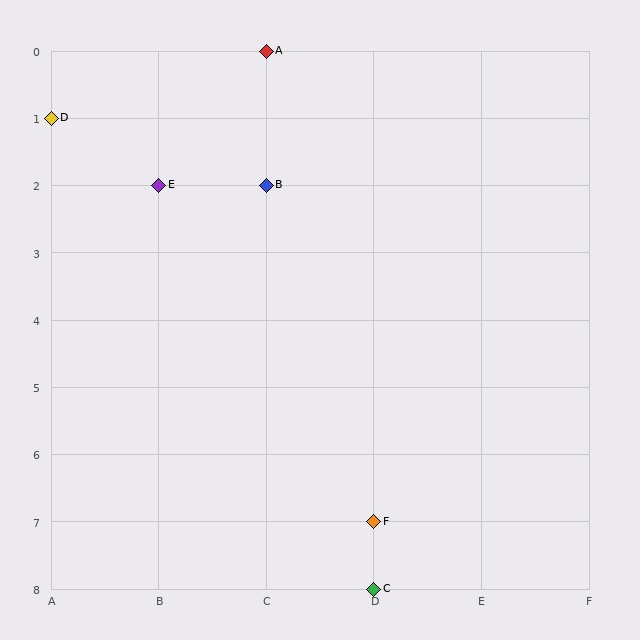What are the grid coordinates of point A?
Point A is at grid coordinates (C, 0).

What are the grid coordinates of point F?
Point F is at grid coordinates (D, 7).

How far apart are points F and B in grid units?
Points F and B are 1 column and 5 rows apart (about 5.1 grid units diagonally).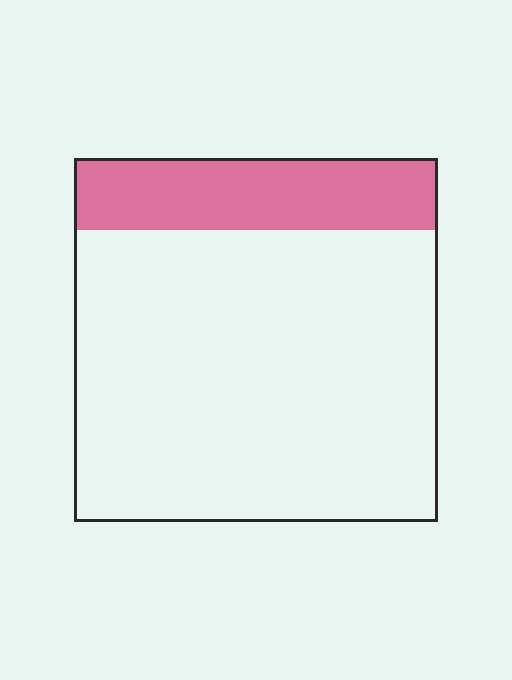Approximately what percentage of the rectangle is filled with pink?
Approximately 20%.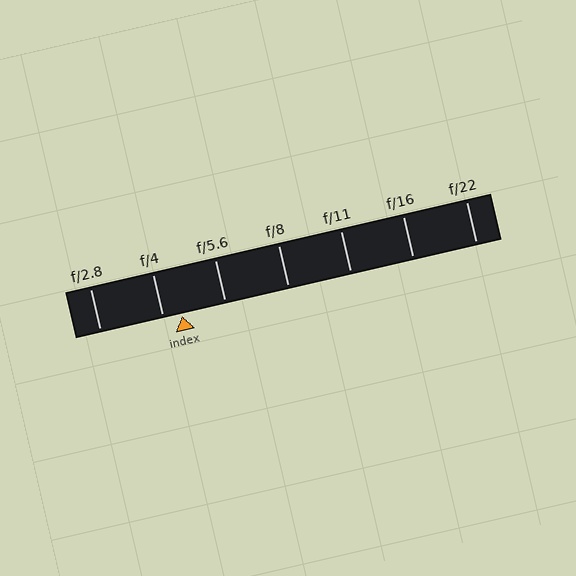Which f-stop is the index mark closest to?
The index mark is closest to f/4.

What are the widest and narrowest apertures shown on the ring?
The widest aperture shown is f/2.8 and the narrowest is f/22.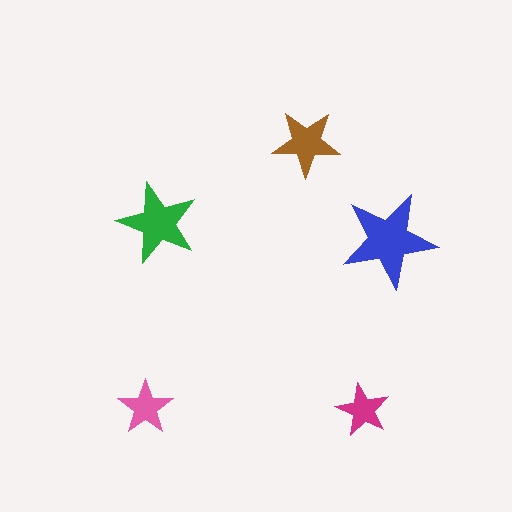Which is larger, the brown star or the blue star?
The blue one.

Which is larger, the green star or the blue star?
The blue one.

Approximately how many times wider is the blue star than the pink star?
About 1.5 times wider.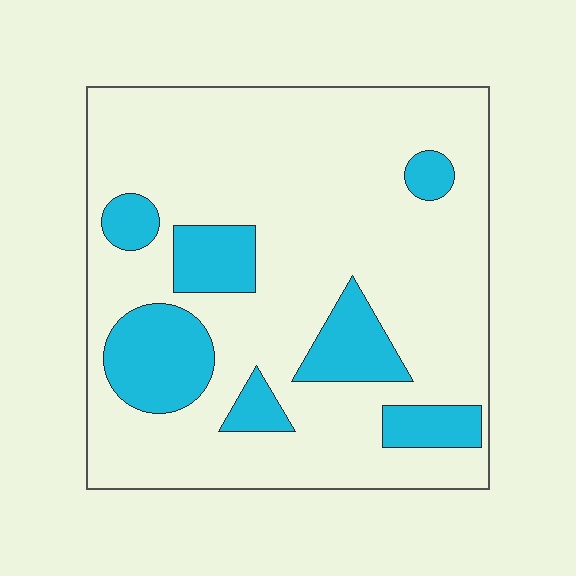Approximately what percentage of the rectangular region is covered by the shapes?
Approximately 20%.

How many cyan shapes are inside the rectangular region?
7.